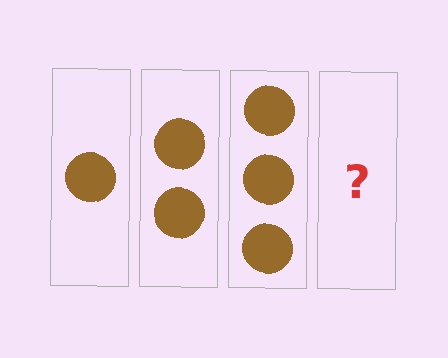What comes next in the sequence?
The next element should be 4 circles.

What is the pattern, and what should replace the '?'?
The pattern is that each step adds one more circle. The '?' should be 4 circles.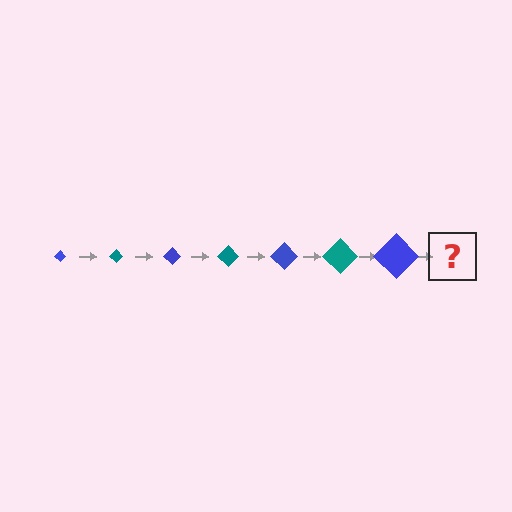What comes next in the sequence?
The next element should be a teal diamond, larger than the previous one.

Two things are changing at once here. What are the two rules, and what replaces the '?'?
The two rules are that the diamond grows larger each step and the color cycles through blue and teal. The '?' should be a teal diamond, larger than the previous one.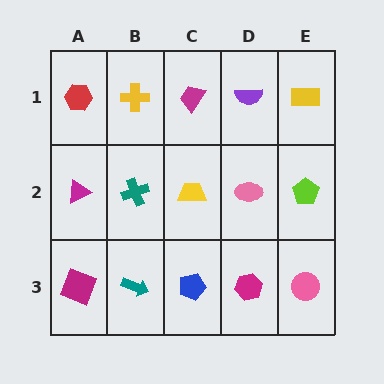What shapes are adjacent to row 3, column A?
A magenta triangle (row 2, column A), a teal arrow (row 3, column B).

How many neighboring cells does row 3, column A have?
2.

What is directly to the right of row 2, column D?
A lime pentagon.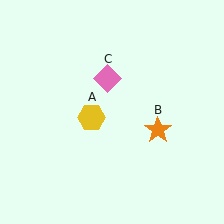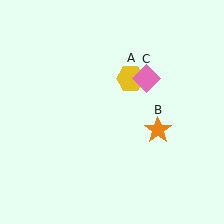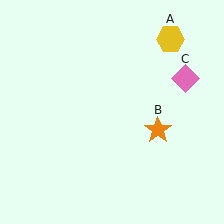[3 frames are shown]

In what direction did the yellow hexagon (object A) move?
The yellow hexagon (object A) moved up and to the right.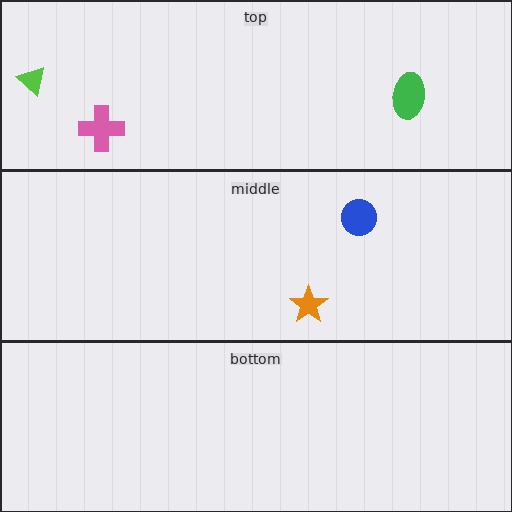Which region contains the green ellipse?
The top region.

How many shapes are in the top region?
3.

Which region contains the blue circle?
The middle region.